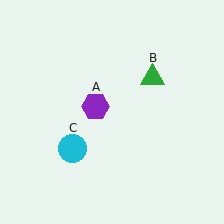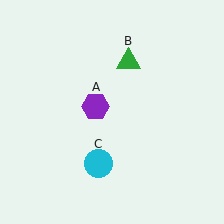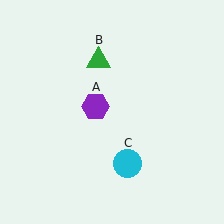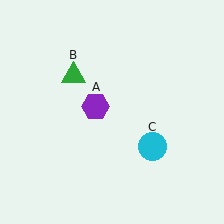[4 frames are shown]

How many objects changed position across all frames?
2 objects changed position: green triangle (object B), cyan circle (object C).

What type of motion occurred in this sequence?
The green triangle (object B), cyan circle (object C) rotated counterclockwise around the center of the scene.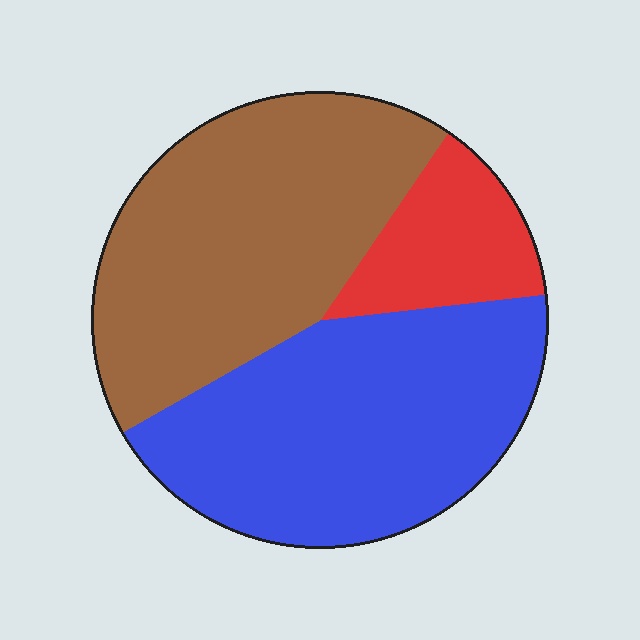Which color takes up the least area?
Red, at roughly 15%.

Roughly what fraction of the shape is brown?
Brown takes up about two fifths (2/5) of the shape.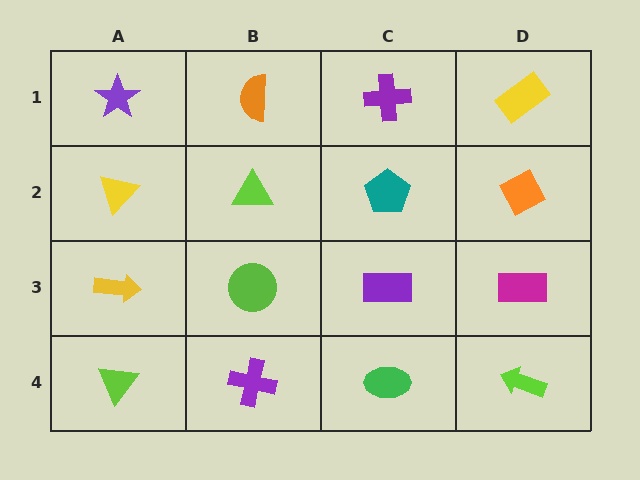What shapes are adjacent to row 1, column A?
A yellow triangle (row 2, column A), an orange semicircle (row 1, column B).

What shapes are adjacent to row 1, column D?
An orange diamond (row 2, column D), a purple cross (row 1, column C).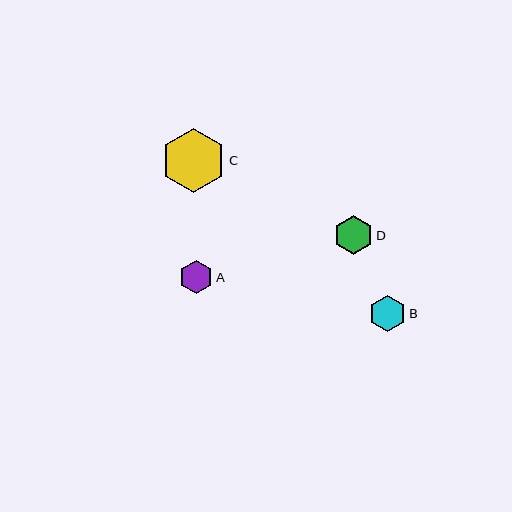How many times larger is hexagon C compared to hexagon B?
Hexagon C is approximately 1.8 times the size of hexagon B.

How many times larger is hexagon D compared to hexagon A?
Hexagon D is approximately 1.2 times the size of hexagon A.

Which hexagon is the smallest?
Hexagon A is the smallest with a size of approximately 33 pixels.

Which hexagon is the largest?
Hexagon C is the largest with a size of approximately 64 pixels.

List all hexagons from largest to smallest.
From largest to smallest: C, D, B, A.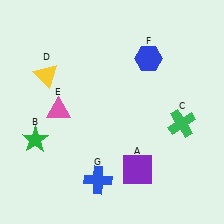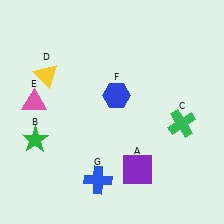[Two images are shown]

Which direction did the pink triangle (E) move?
The pink triangle (E) moved left.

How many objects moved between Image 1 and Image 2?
2 objects moved between the two images.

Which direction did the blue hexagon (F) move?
The blue hexagon (F) moved down.